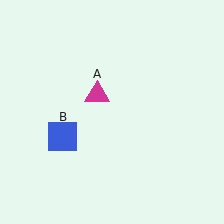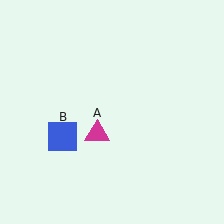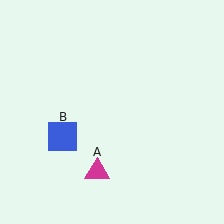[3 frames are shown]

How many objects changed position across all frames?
1 object changed position: magenta triangle (object A).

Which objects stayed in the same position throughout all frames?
Blue square (object B) remained stationary.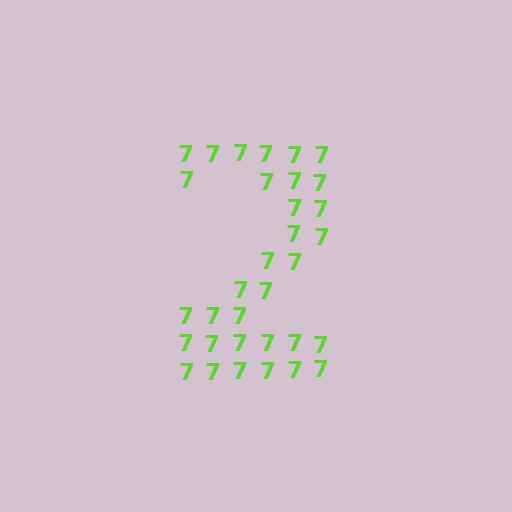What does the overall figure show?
The overall figure shows the digit 2.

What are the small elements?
The small elements are digit 7's.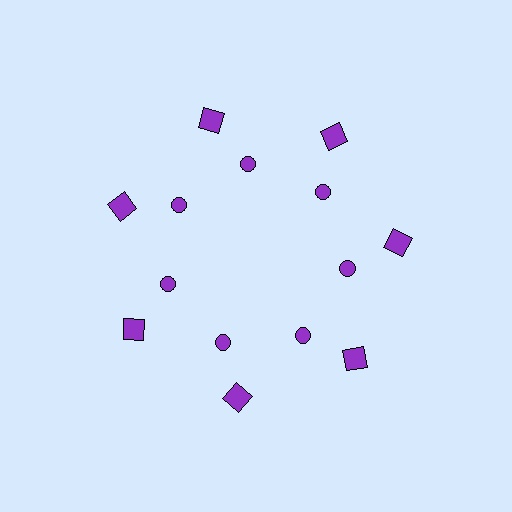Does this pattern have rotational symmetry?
Yes, this pattern has 7-fold rotational symmetry. It looks the same after rotating 51 degrees around the center.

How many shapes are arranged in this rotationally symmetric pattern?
There are 14 shapes, arranged in 7 groups of 2.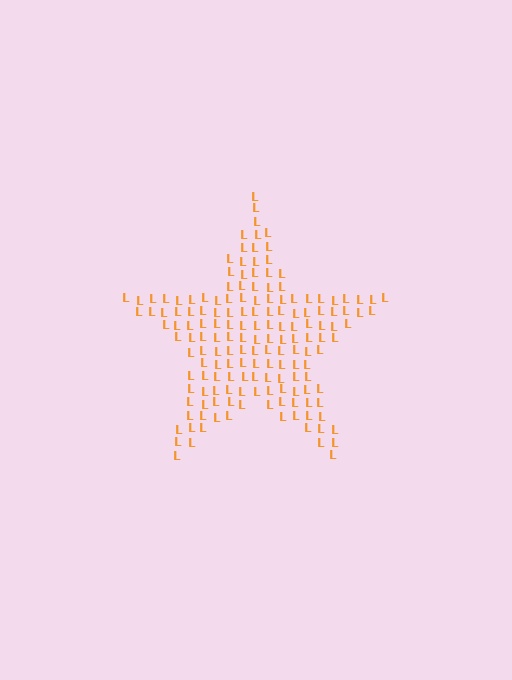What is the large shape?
The large shape is a star.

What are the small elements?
The small elements are letter L's.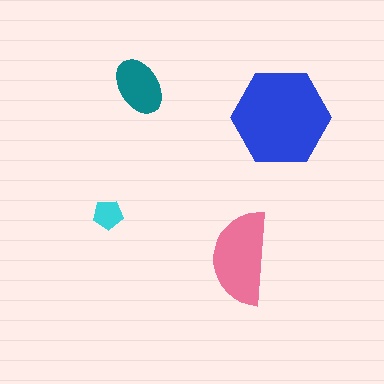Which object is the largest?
The blue hexagon.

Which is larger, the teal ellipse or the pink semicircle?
The pink semicircle.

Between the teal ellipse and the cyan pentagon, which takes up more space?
The teal ellipse.